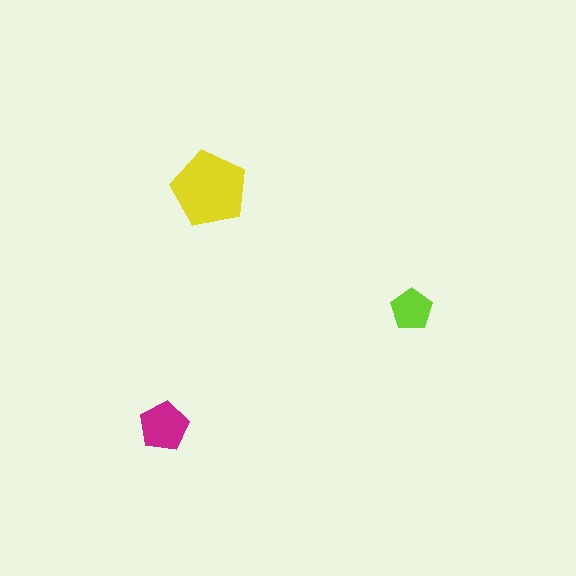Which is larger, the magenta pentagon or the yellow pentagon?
The yellow one.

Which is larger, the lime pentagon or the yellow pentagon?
The yellow one.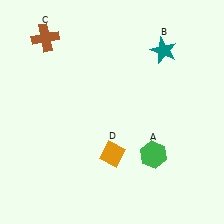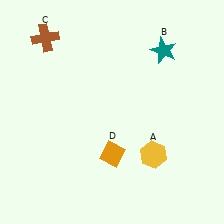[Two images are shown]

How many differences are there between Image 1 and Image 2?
There is 1 difference between the two images.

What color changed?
The hexagon (A) changed from green in Image 1 to yellow in Image 2.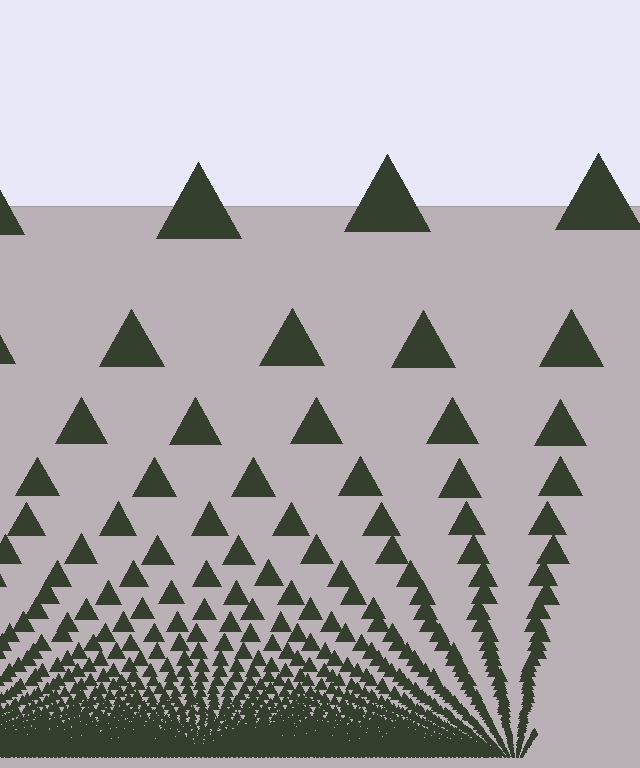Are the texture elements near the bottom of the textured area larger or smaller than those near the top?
Smaller. The gradient is inverted — elements near the bottom are smaller and denser.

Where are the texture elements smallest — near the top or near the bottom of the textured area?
Near the bottom.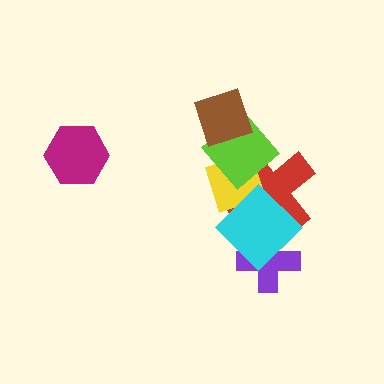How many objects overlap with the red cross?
4 objects overlap with the red cross.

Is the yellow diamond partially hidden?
Yes, it is partially covered by another shape.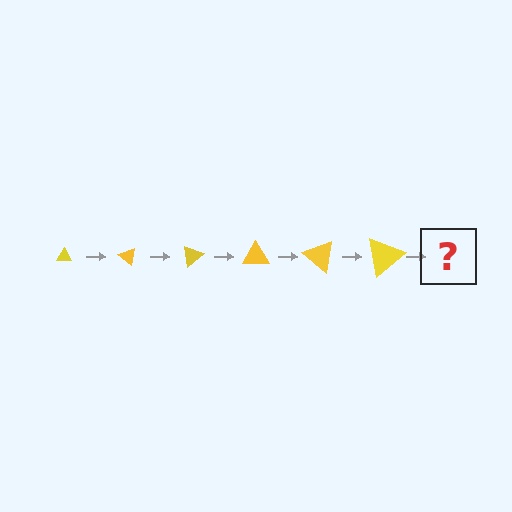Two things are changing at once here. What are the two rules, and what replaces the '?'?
The two rules are that the triangle grows larger each step and it rotates 40 degrees each step. The '?' should be a triangle, larger than the previous one and rotated 240 degrees from the start.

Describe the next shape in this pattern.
It should be a triangle, larger than the previous one and rotated 240 degrees from the start.